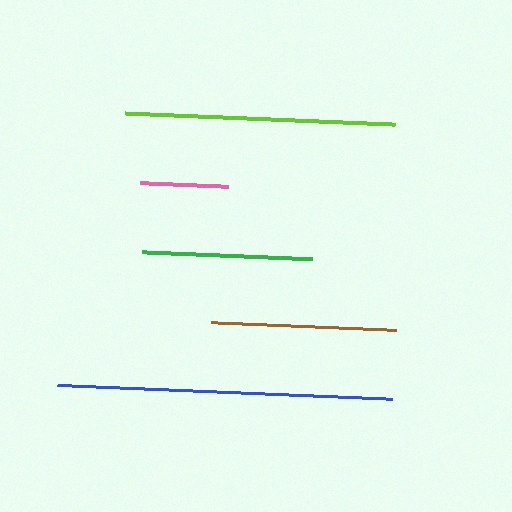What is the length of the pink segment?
The pink segment is approximately 88 pixels long.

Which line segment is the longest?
The blue line is the longest at approximately 335 pixels.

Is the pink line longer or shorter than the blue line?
The blue line is longer than the pink line.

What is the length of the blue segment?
The blue segment is approximately 335 pixels long.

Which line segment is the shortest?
The pink line is the shortest at approximately 88 pixels.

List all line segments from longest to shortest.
From longest to shortest: blue, lime, brown, green, pink.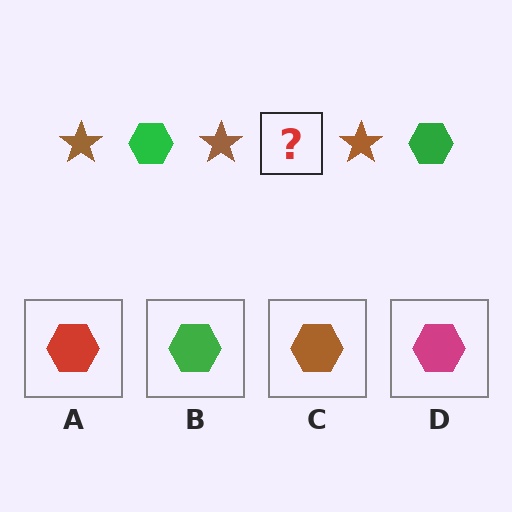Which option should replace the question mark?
Option B.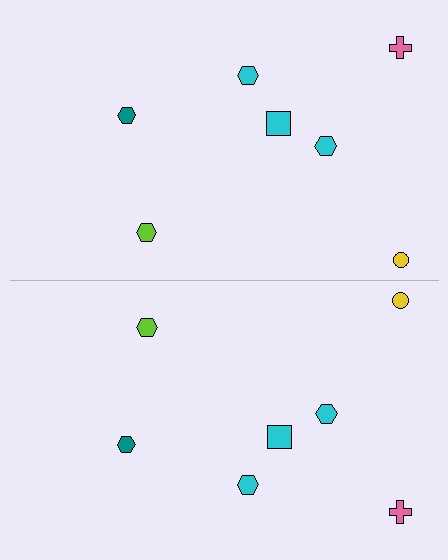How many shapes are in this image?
There are 14 shapes in this image.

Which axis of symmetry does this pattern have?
The pattern has a horizontal axis of symmetry running through the center of the image.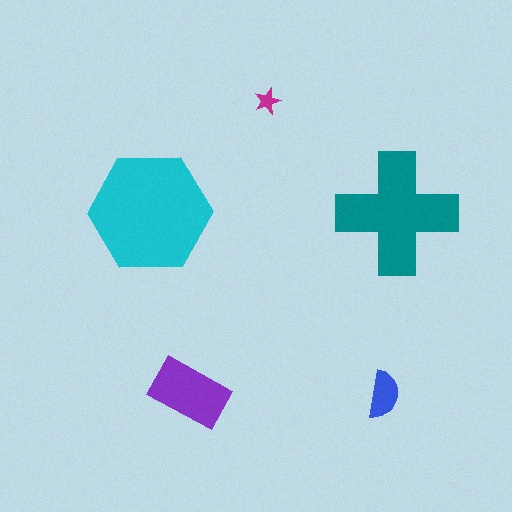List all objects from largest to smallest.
The cyan hexagon, the teal cross, the purple rectangle, the blue semicircle, the magenta star.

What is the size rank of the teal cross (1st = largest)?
2nd.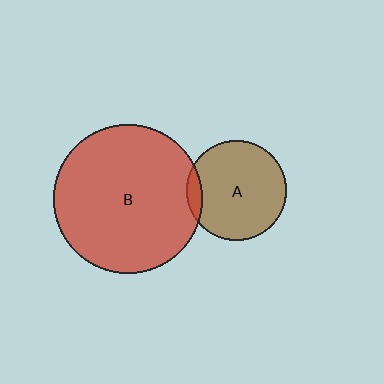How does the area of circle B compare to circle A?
Approximately 2.2 times.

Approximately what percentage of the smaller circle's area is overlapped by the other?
Approximately 10%.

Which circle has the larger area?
Circle B (red).